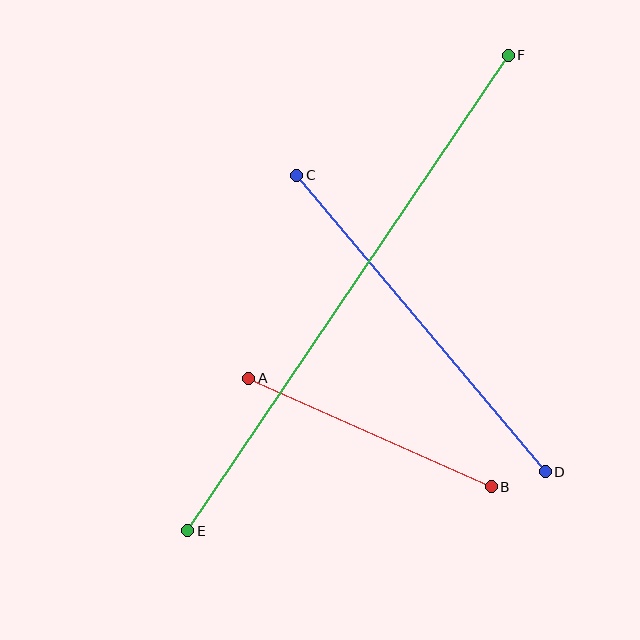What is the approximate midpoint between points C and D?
The midpoint is at approximately (421, 323) pixels.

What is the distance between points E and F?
The distance is approximately 573 pixels.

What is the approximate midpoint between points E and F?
The midpoint is at approximately (348, 293) pixels.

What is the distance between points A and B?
The distance is approximately 266 pixels.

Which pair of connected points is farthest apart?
Points E and F are farthest apart.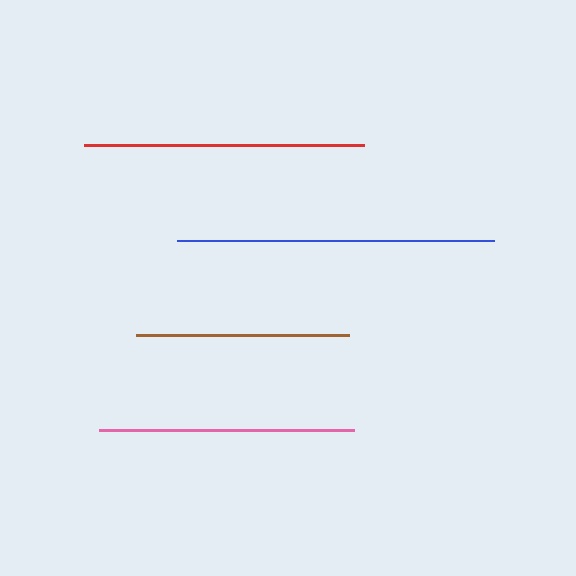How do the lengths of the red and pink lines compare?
The red and pink lines are approximately the same length.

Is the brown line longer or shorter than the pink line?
The pink line is longer than the brown line.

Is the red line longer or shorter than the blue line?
The blue line is longer than the red line.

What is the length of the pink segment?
The pink segment is approximately 255 pixels long.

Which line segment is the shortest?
The brown line is the shortest at approximately 213 pixels.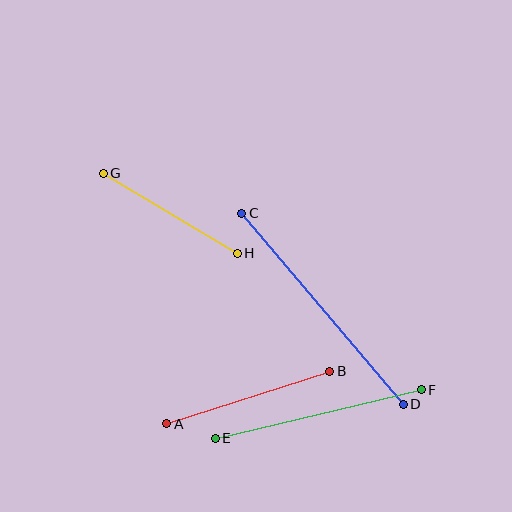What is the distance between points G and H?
The distance is approximately 156 pixels.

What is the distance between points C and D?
The distance is approximately 250 pixels.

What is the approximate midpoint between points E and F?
The midpoint is at approximately (318, 414) pixels.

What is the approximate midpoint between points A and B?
The midpoint is at approximately (248, 398) pixels.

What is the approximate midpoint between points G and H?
The midpoint is at approximately (170, 213) pixels.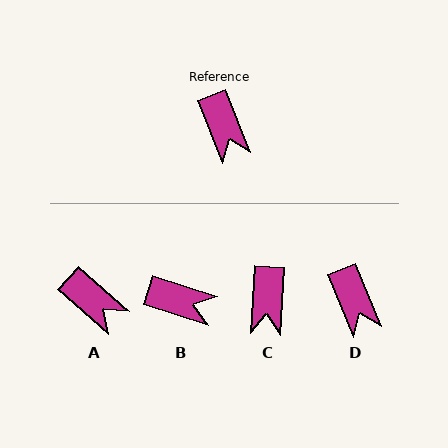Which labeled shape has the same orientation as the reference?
D.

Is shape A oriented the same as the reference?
No, it is off by about 26 degrees.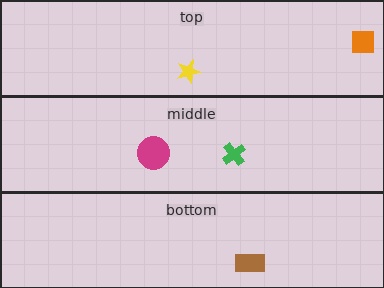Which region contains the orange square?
The top region.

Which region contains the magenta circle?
The middle region.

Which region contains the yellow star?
The top region.